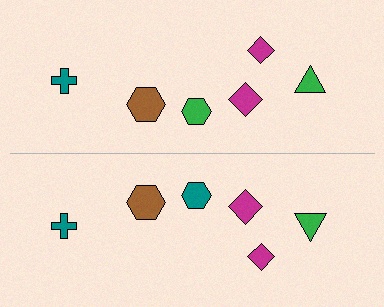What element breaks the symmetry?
The teal hexagon on the bottom side breaks the symmetry — its mirror counterpart is green.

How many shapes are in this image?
There are 12 shapes in this image.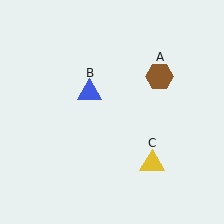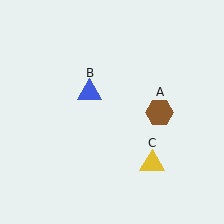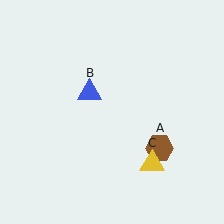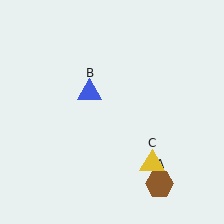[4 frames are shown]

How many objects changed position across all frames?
1 object changed position: brown hexagon (object A).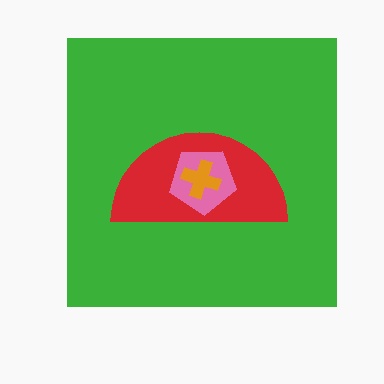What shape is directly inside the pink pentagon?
The orange cross.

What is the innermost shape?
The orange cross.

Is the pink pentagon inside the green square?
Yes.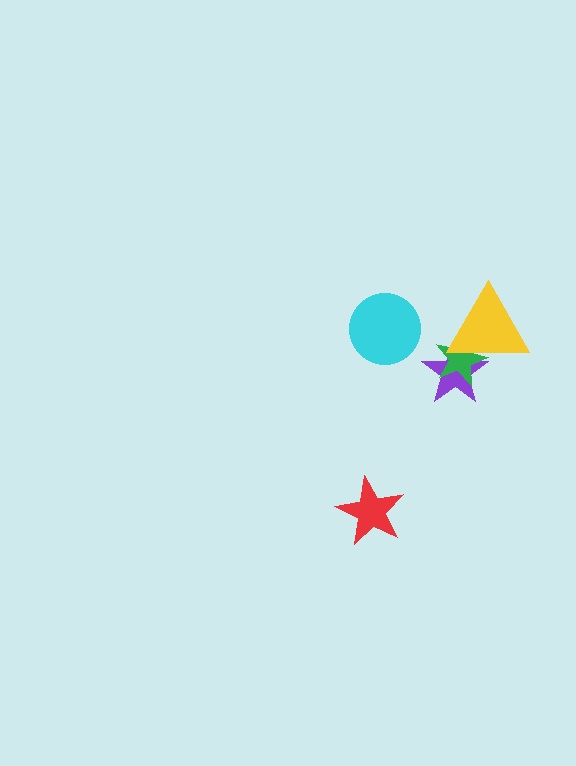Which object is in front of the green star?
The yellow triangle is in front of the green star.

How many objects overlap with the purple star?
2 objects overlap with the purple star.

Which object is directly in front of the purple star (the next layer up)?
The green star is directly in front of the purple star.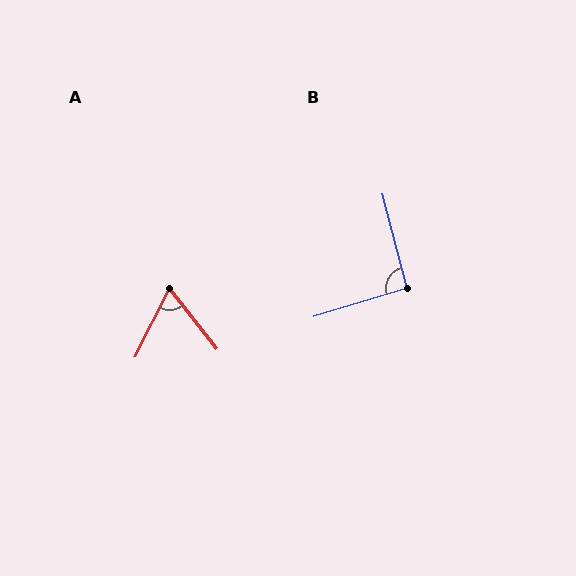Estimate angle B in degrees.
Approximately 93 degrees.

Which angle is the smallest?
A, at approximately 65 degrees.